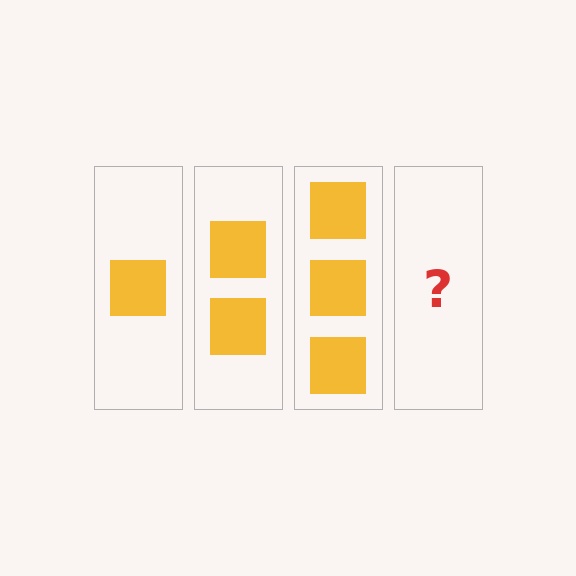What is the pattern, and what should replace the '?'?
The pattern is that each step adds one more square. The '?' should be 4 squares.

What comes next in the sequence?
The next element should be 4 squares.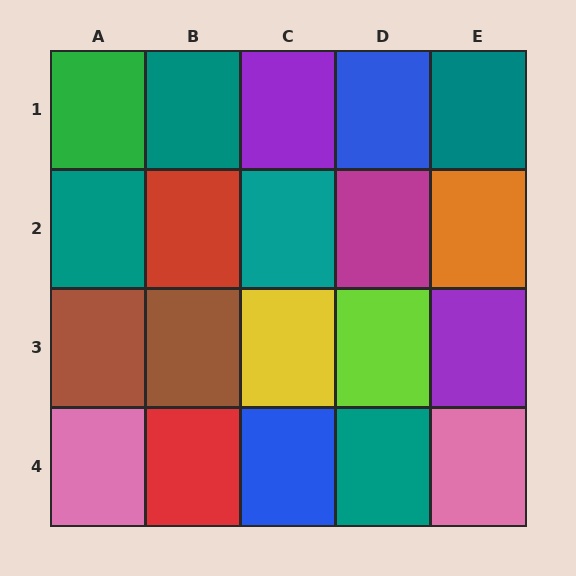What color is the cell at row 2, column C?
Teal.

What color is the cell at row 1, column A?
Green.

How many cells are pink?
2 cells are pink.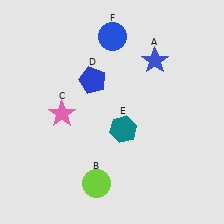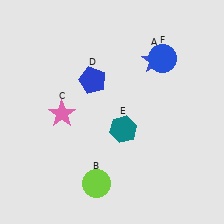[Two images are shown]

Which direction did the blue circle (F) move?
The blue circle (F) moved right.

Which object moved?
The blue circle (F) moved right.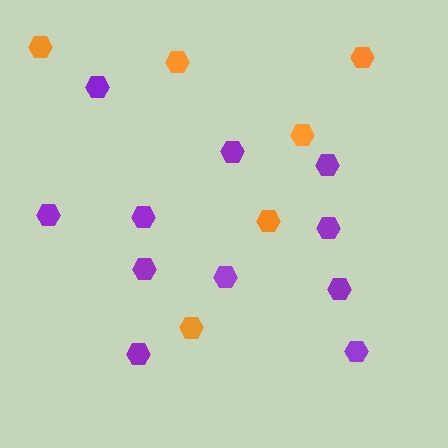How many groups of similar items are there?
There are 2 groups: one group of purple hexagons (11) and one group of orange hexagons (6).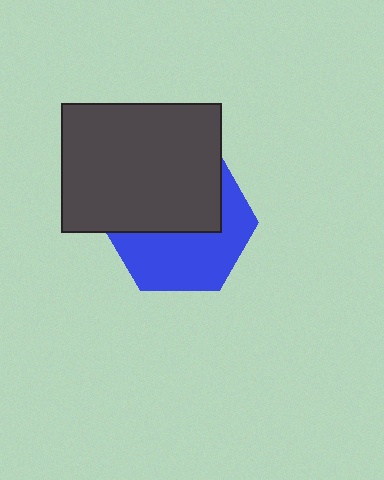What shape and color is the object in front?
The object in front is a dark gray rectangle.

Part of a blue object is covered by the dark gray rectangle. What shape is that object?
It is a hexagon.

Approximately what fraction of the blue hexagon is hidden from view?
Roughly 50% of the blue hexagon is hidden behind the dark gray rectangle.